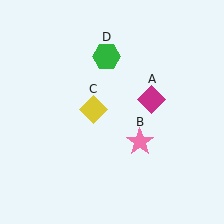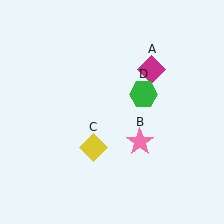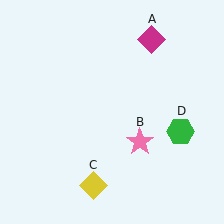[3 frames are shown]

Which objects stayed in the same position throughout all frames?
Pink star (object B) remained stationary.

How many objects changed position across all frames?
3 objects changed position: magenta diamond (object A), yellow diamond (object C), green hexagon (object D).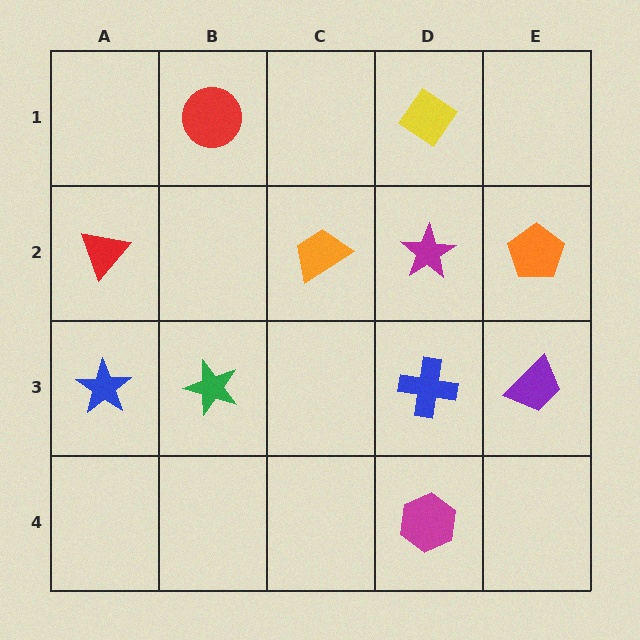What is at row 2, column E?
An orange pentagon.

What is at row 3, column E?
A purple trapezoid.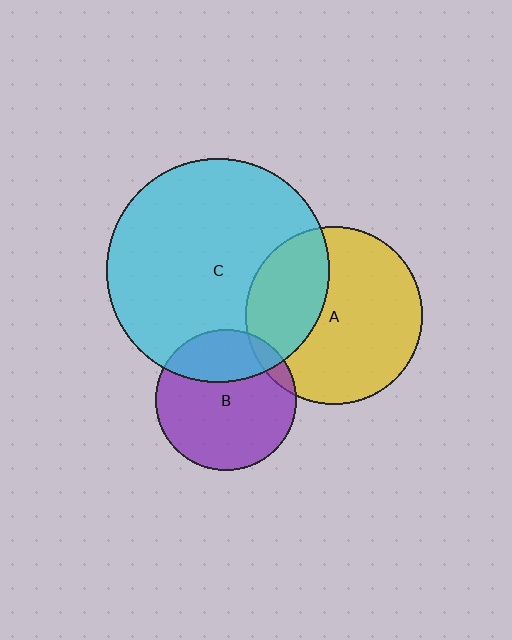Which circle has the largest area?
Circle C (cyan).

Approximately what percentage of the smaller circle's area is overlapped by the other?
Approximately 30%.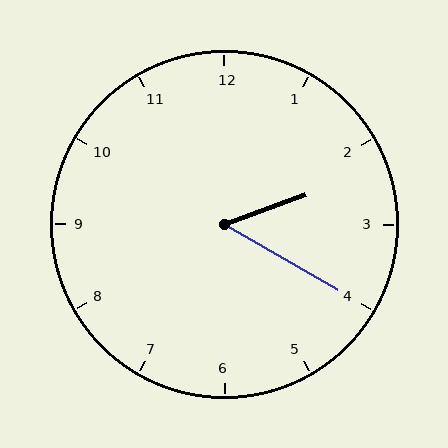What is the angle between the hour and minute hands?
Approximately 50 degrees.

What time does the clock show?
2:20.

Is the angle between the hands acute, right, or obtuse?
It is acute.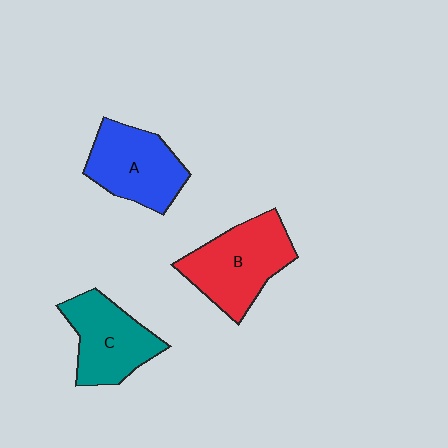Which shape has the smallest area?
Shape C (teal).